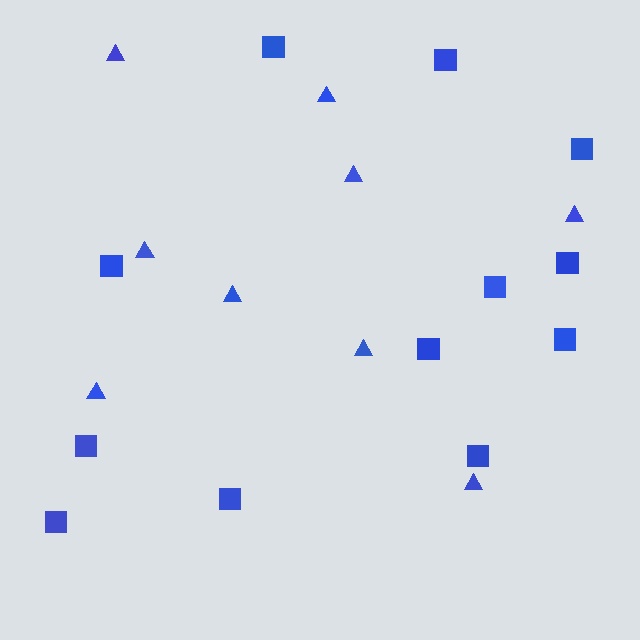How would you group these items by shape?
There are 2 groups: one group of squares (12) and one group of triangles (9).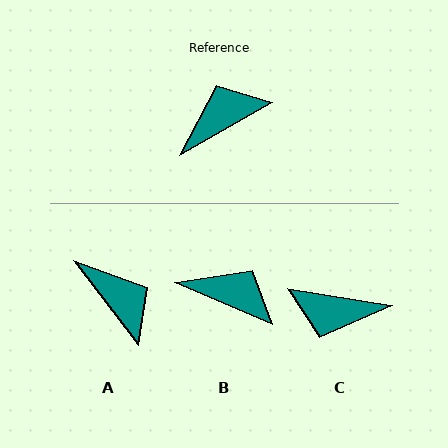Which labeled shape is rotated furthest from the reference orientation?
C, about 141 degrees away.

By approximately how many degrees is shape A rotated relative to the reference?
Approximately 82 degrees clockwise.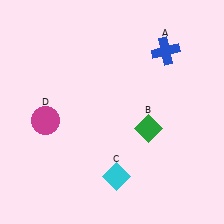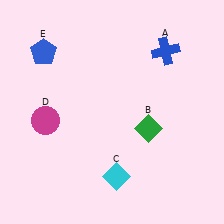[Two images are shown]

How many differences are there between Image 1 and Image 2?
There is 1 difference between the two images.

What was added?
A blue pentagon (E) was added in Image 2.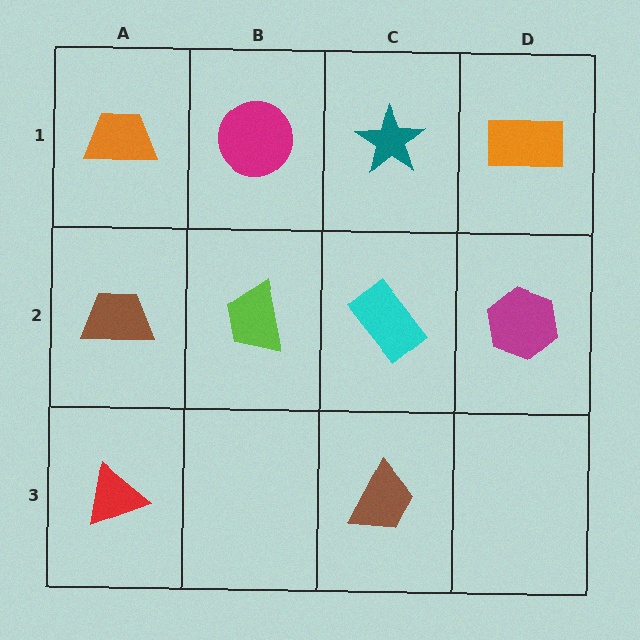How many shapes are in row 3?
2 shapes.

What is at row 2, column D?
A magenta hexagon.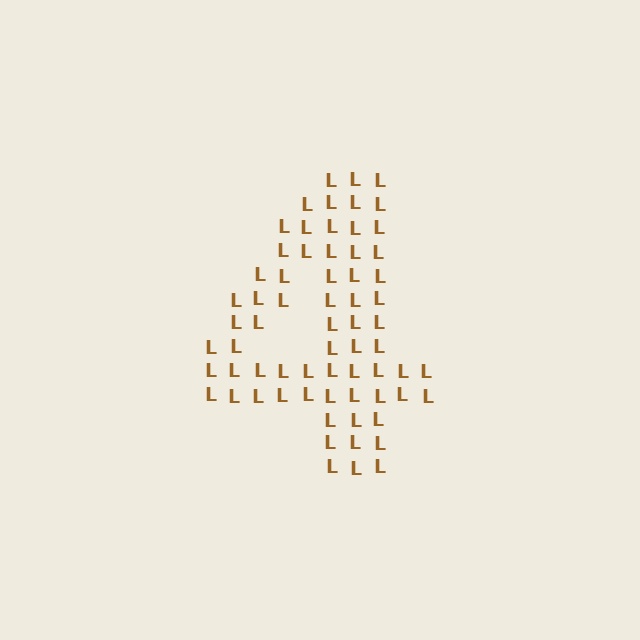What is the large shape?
The large shape is the digit 4.